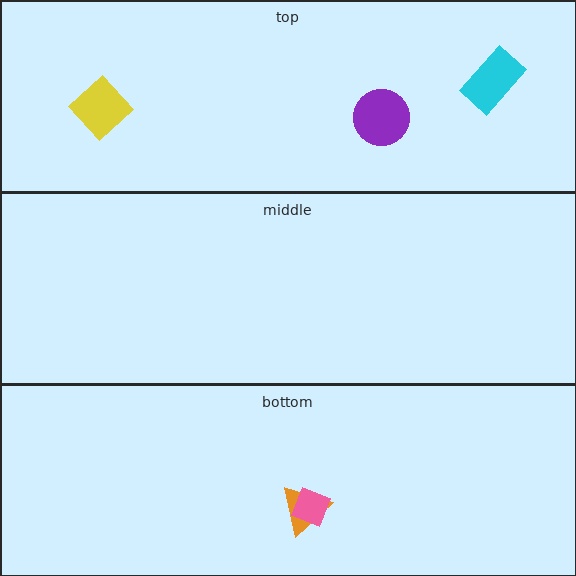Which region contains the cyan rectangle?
The top region.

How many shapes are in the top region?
3.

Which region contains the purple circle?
The top region.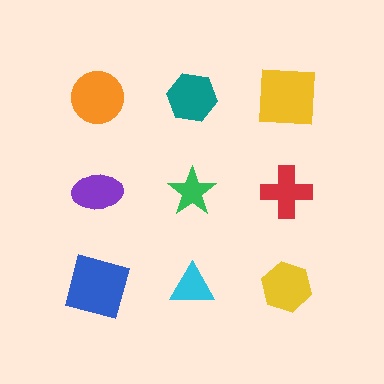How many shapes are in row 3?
3 shapes.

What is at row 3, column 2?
A cyan triangle.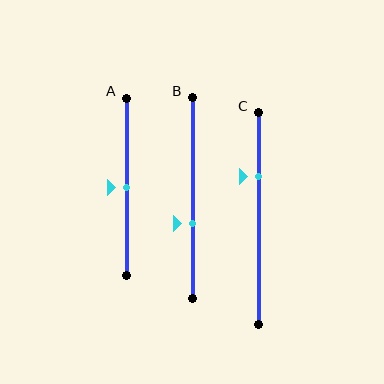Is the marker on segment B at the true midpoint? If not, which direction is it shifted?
No, the marker on segment B is shifted downward by about 12% of the segment length.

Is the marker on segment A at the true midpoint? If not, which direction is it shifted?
Yes, the marker on segment A is at the true midpoint.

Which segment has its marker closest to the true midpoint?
Segment A has its marker closest to the true midpoint.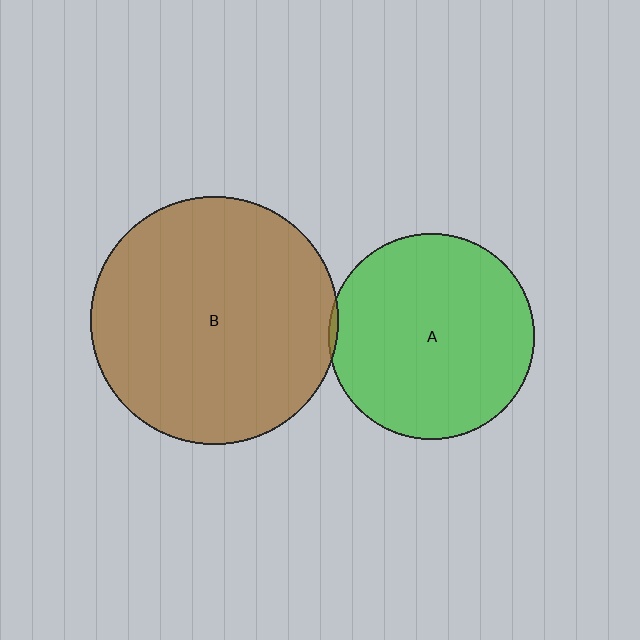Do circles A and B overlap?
Yes.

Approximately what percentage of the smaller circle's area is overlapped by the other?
Approximately 5%.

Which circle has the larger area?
Circle B (brown).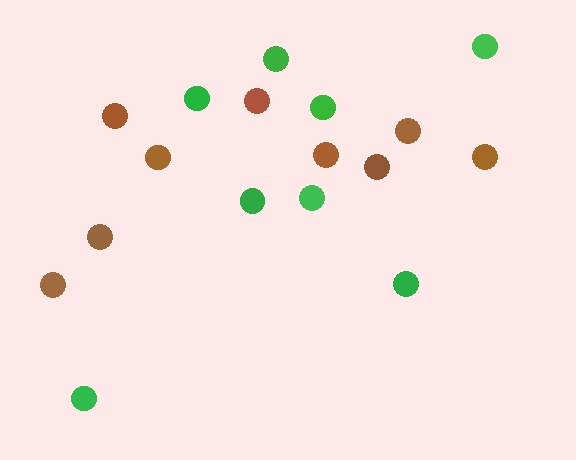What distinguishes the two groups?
There are 2 groups: one group of brown circles (9) and one group of green circles (8).